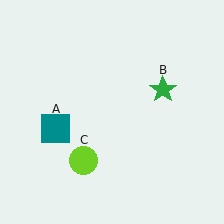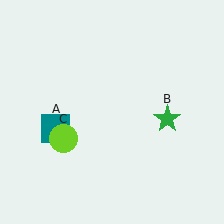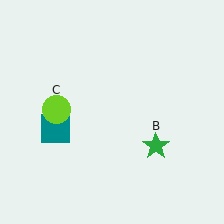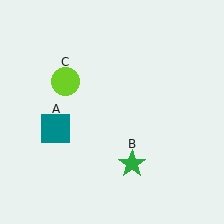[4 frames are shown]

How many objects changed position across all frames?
2 objects changed position: green star (object B), lime circle (object C).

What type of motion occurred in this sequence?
The green star (object B), lime circle (object C) rotated clockwise around the center of the scene.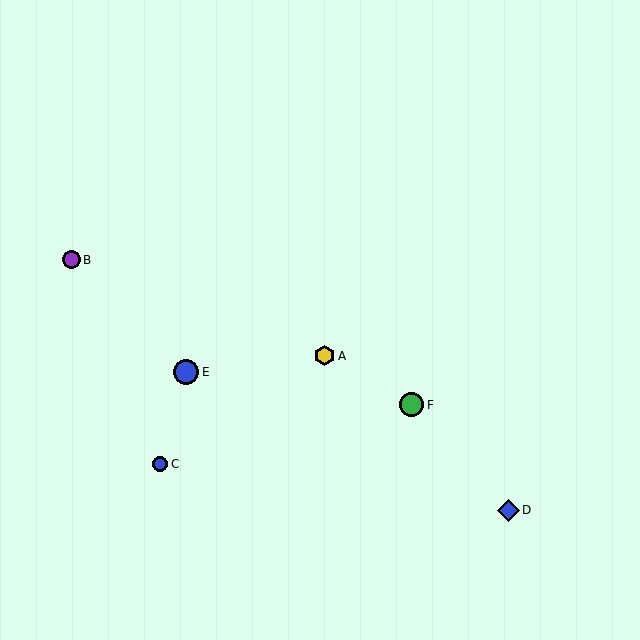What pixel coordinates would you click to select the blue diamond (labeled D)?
Click at (508, 510) to select the blue diamond D.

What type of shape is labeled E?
Shape E is a blue circle.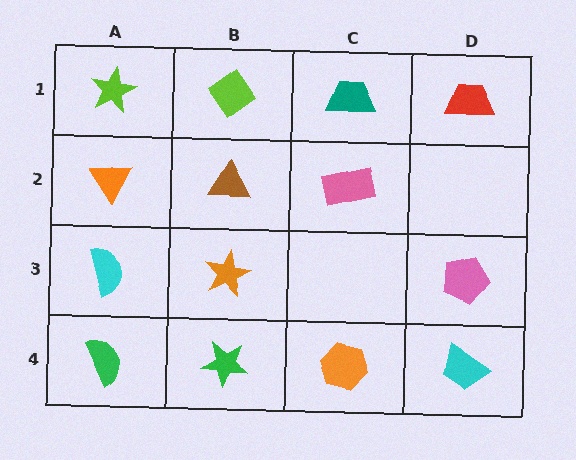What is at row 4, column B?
A green star.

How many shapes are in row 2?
3 shapes.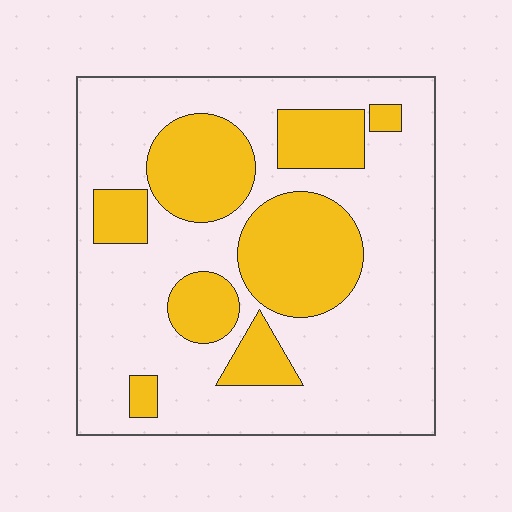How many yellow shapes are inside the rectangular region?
8.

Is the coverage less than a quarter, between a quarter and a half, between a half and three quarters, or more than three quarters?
Between a quarter and a half.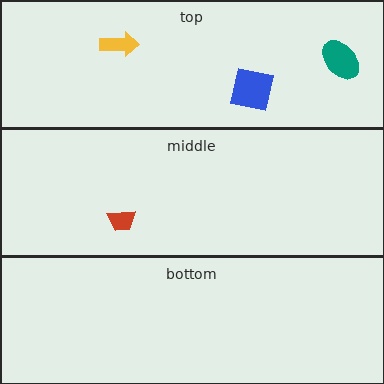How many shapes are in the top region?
3.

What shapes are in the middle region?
The red trapezoid.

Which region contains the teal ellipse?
The top region.